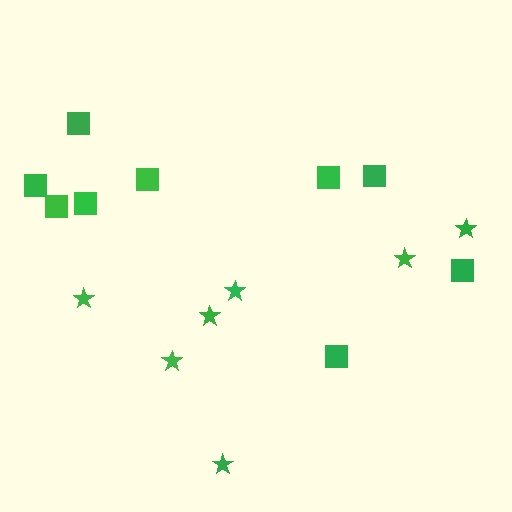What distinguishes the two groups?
There are 2 groups: one group of squares (9) and one group of stars (7).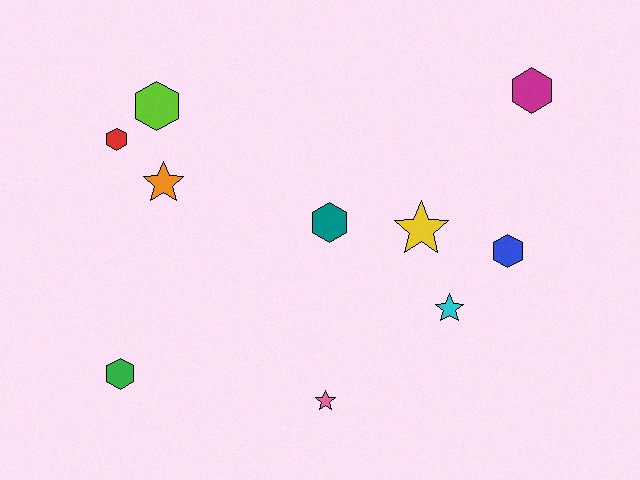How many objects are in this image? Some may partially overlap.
There are 10 objects.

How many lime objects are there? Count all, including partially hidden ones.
There is 1 lime object.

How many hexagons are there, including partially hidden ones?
There are 6 hexagons.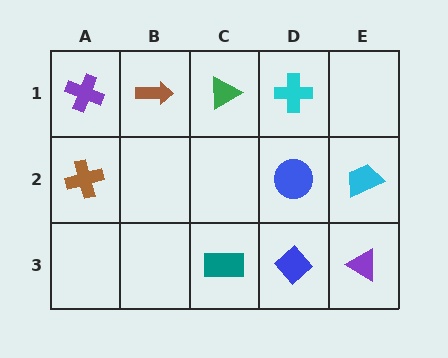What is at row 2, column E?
A cyan trapezoid.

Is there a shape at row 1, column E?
No, that cell is empty.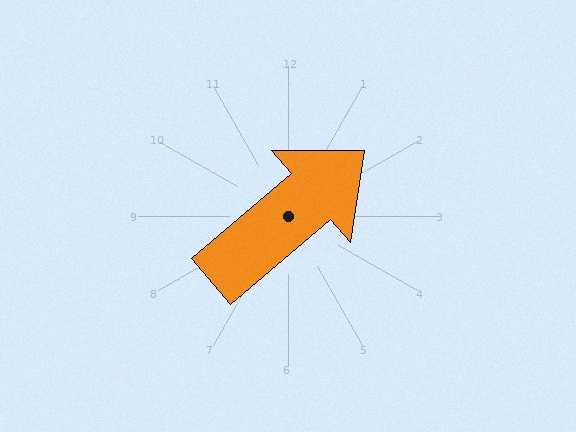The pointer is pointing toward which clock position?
Roughly 2 o'clock.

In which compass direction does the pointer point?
Northeast.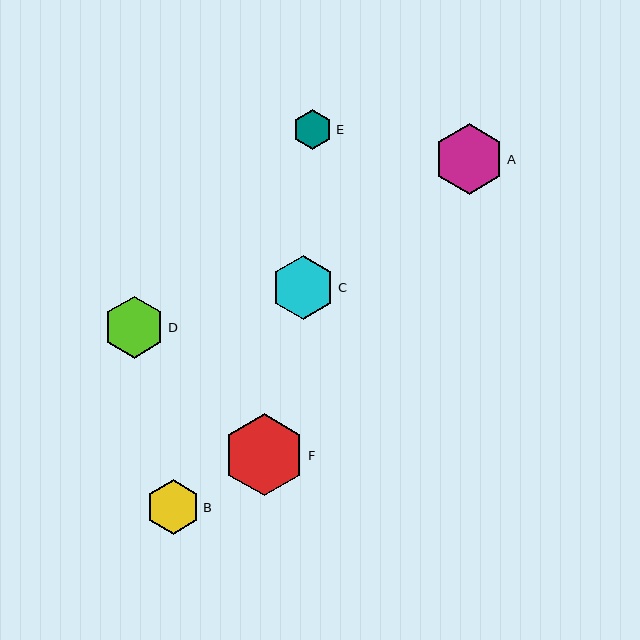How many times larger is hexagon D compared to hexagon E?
Hexagon D is approximately 1.6 times the size of hexagon E.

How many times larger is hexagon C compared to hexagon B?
Hexagon C is approximately 1.2 times the size of hexagon B.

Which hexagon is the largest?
Hexagon F is the largest with a size of approximately 82 pixels.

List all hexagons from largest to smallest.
From largest to smallest: F, A, C, D, B, E.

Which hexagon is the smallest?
Hexagon E is the smallest with a size of approximately 39 pixels.